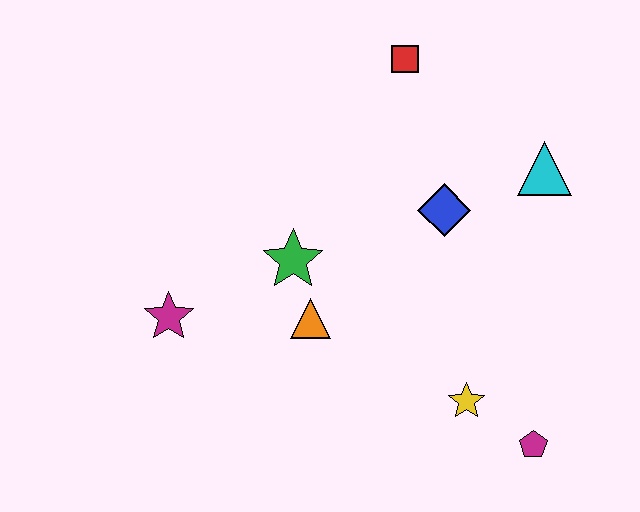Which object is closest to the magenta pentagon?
The yellow star is closest to the magenta pentagon.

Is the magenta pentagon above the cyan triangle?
No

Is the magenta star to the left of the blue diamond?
Yes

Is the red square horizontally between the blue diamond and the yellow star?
No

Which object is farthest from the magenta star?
The cyan triangle is farthest from the magenta star.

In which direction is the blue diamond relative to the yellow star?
The blue diamond is above the yellow star.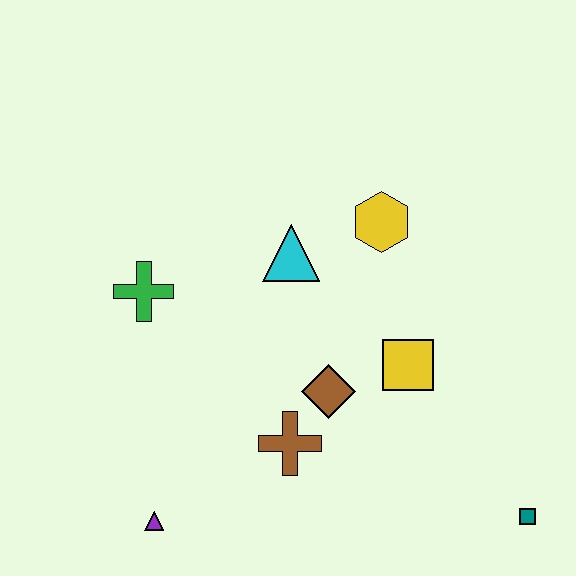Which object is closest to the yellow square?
The brown diamond is closest to the yellow square.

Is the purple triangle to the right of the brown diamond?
No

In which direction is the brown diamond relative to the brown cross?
The brown diamond is above the brown cross.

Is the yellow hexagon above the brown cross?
Yes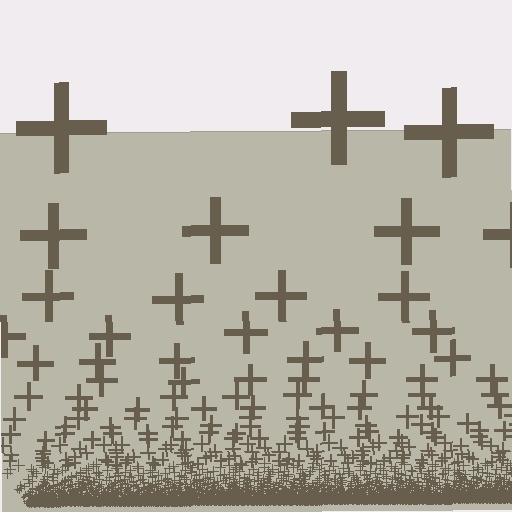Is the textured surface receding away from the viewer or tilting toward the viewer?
The surface appears to tilt toward the viewer. Texture elements get larger and sparser toward the top.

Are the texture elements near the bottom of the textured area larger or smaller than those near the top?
Smaller. The gradient is inverted — elements near the bottom are smaller and denser.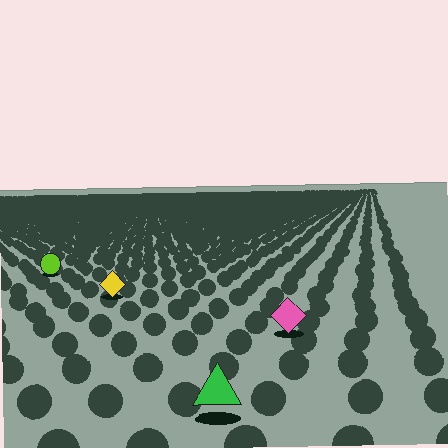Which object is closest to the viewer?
The green triangle is closest. The texture marks near it are larger and more spread out.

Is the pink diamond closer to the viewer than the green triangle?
No. The green triangle is closer — you can tell from the texture gradient: the ground texture is coarser near it.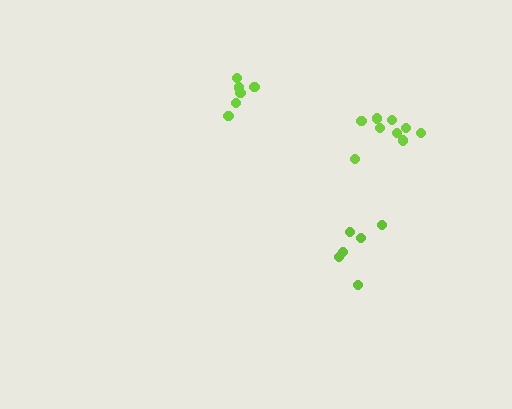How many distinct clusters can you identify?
There are 3 distinct clusters.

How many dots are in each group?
Group 1: 6 dots, Group 2: 6 dots, Group 3: 9 dots (21 total).